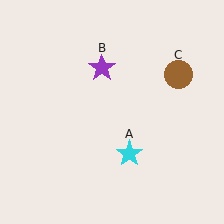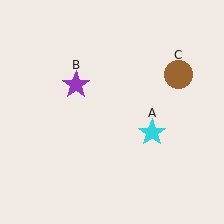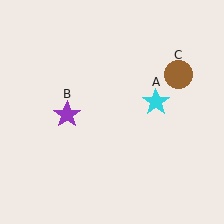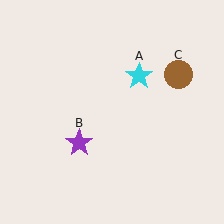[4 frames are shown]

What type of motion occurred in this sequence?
The cyan star (object A), purple star (object B) rotated counterclockwise around the center of the scene.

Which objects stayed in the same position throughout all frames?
Brown circle (object C) remained stationary.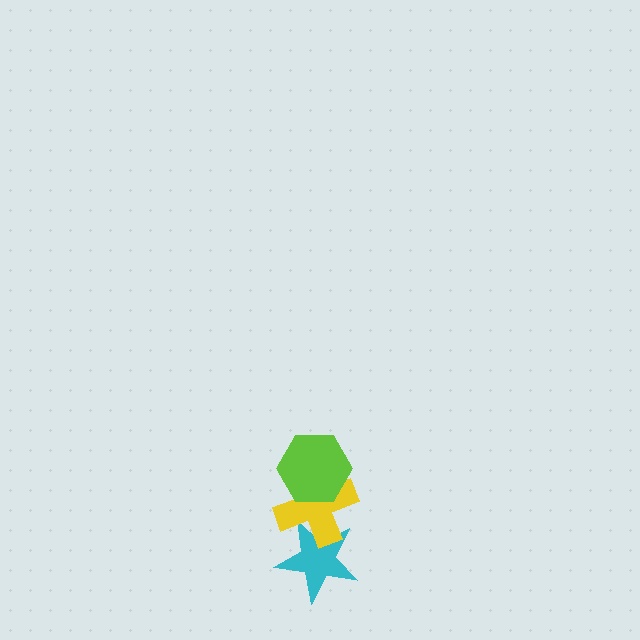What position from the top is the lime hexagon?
The lime hexagon is 1st from the top.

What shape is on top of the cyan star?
The yellow cross is on top of the cyan star.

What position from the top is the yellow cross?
The yellow cross is 2nd from the top.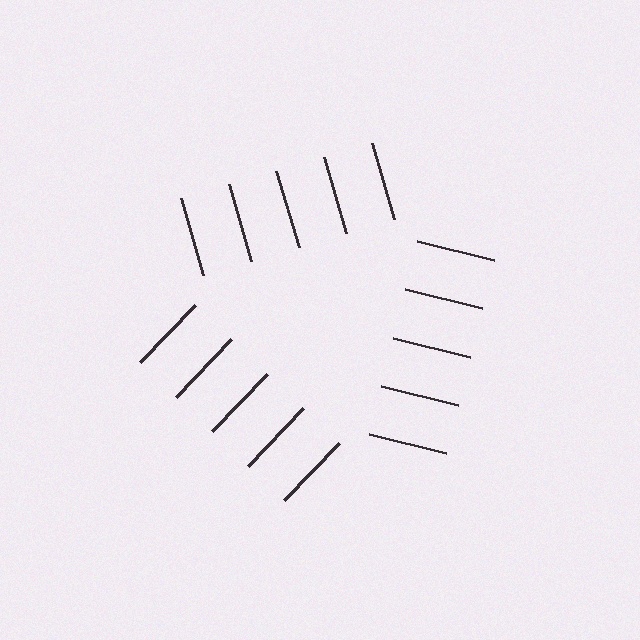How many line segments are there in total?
15 — 5 along each of the 3 edges.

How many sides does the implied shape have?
3 sides — the line-ends trace a triangle.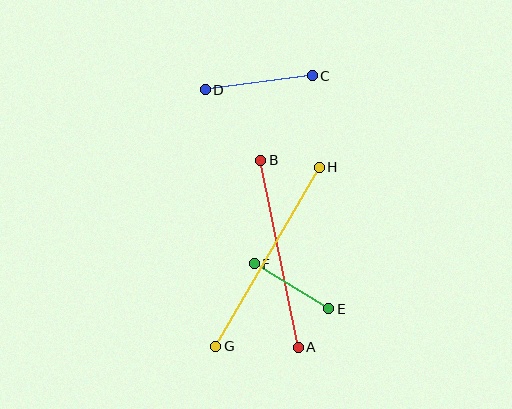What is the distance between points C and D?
The distance is approximately 108 pixels.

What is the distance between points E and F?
The distance is approximately 87 pixels.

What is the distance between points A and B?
The distance is approximately 190 pixels.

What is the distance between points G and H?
The distance is approximately 207 pixels.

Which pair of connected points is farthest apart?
Points G and H are farthest apart.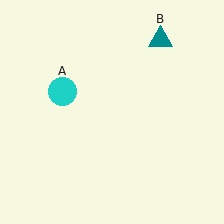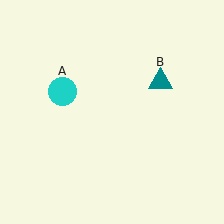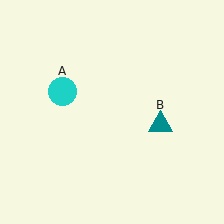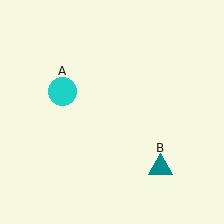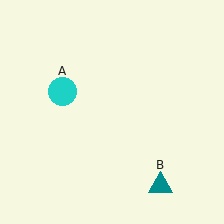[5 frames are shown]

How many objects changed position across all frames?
1 object changed position: teal triangle (object B).